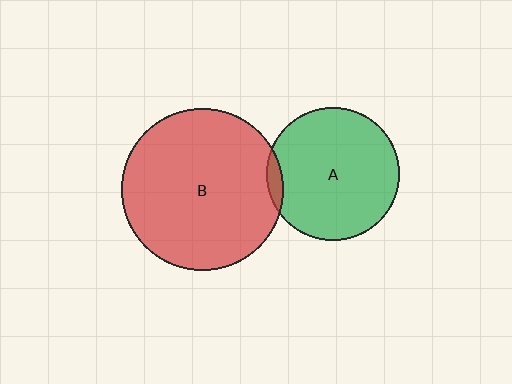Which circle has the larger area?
Circle B (red).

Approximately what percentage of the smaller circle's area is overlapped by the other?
Approximately 5%.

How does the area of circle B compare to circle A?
Approximately 1.5 times.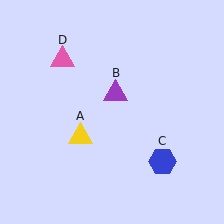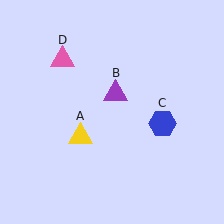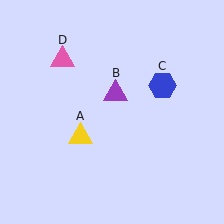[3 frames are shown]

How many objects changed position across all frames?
1 object changed position: blue hexagon (object C).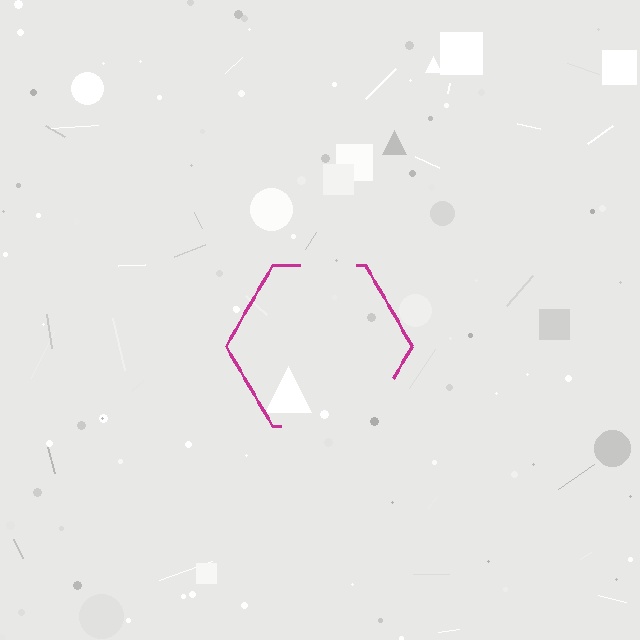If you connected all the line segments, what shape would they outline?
They would outline a hexagon.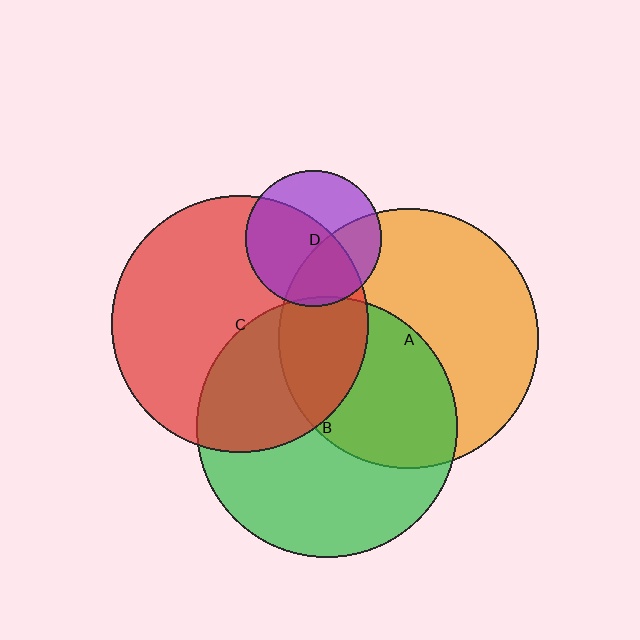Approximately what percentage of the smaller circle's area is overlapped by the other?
Approximately 60%.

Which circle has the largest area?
Circle B (green).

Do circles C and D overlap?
Yes.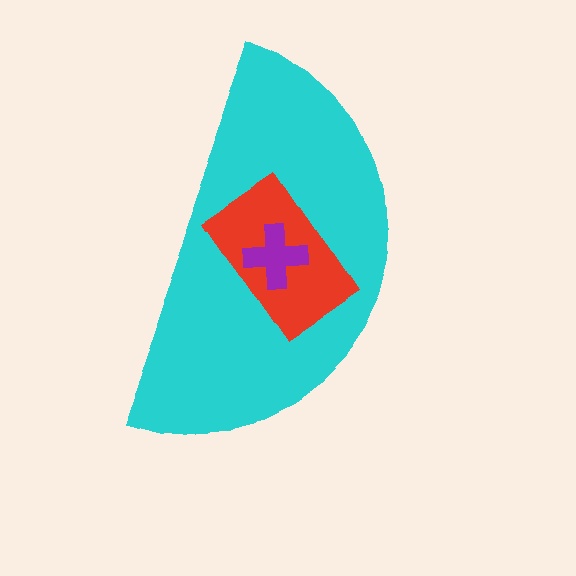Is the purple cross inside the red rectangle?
Yes.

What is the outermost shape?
The cyan semicircle.